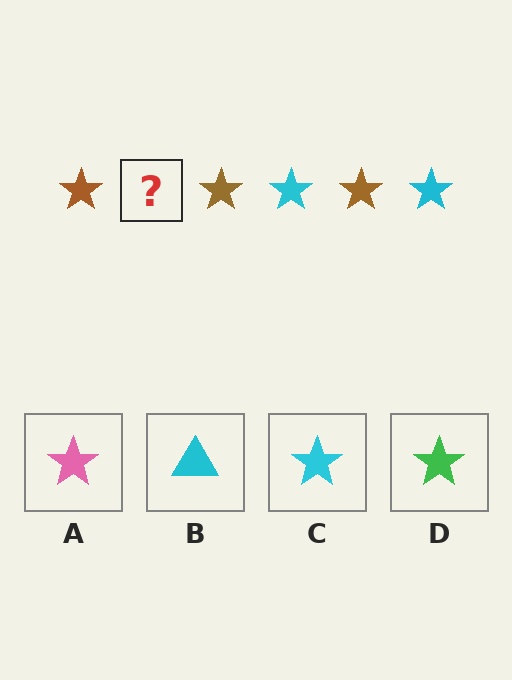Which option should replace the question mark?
Option C.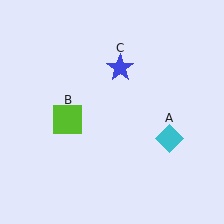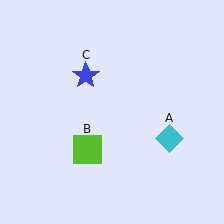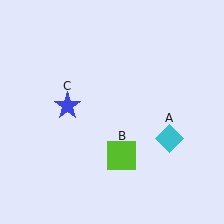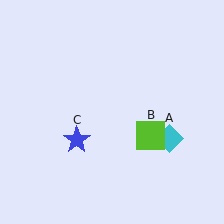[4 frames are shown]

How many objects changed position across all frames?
2 objects changed position: lime square (object B), blue star (object C).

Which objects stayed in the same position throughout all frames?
Cyan diamond (object A) remained stationary.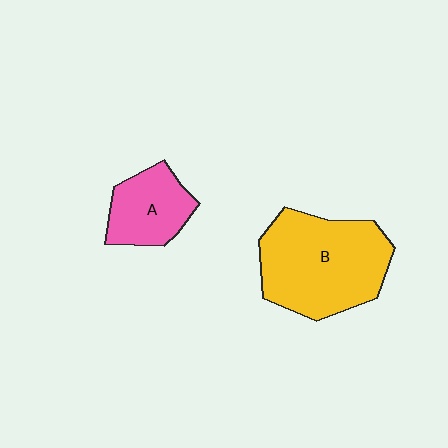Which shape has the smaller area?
Shape A (pink).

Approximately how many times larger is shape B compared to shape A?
Approximately 2.1 times.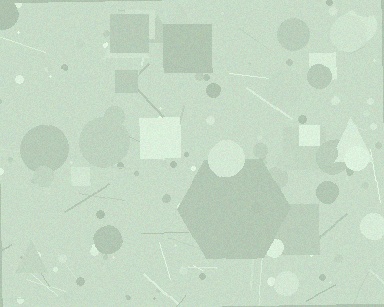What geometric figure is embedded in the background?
A hexagon is embedded in the background.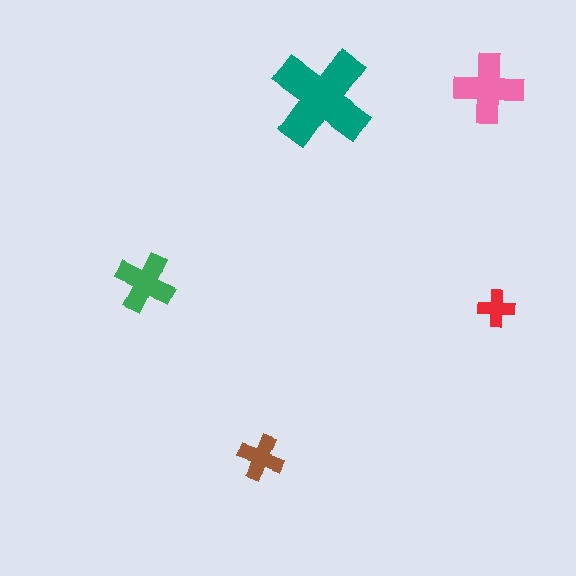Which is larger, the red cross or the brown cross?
The brown one.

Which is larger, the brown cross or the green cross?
The green one.